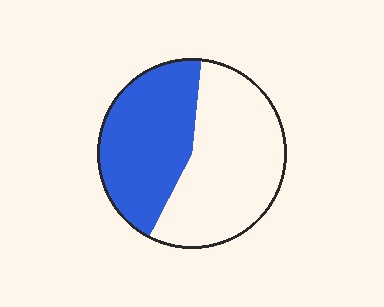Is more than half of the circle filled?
No.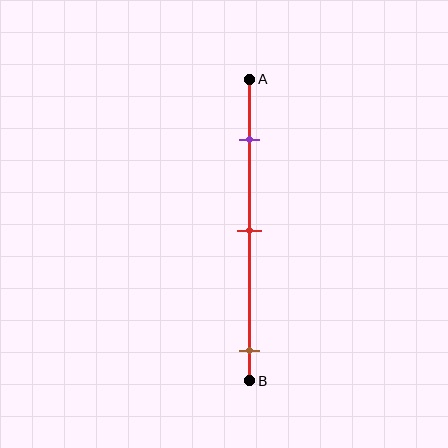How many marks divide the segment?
There are 3 marks dividing the segment.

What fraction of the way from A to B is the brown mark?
The brown mark is approximately 90% (0.9) of the way from A to B.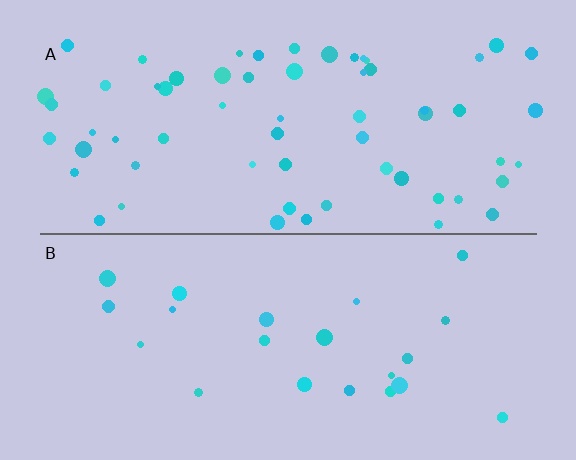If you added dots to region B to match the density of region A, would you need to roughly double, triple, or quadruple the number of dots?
Approximately triple.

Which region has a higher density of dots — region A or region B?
A (the top).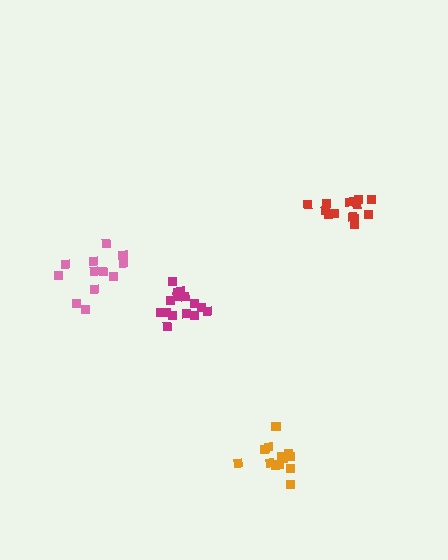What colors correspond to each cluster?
The clusters are colored: orange, magenta, red, pink.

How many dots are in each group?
Group 1: 13 dots, Group 2: 15 dots, Group 3: 13 dots, Group 4: 12 dots (53 total).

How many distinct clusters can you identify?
There are 4 distinct clusters.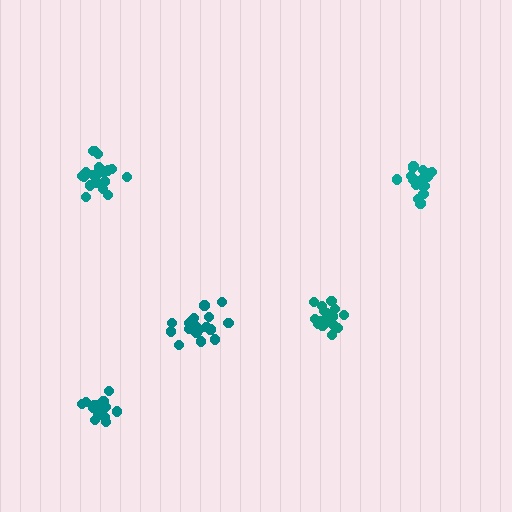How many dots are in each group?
Group 1: 21 dots, Group 2: 21 dots, Group 3: 17 dots, Group 4: 21 dots, Group 5: 18 dots (98 total).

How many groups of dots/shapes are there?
There are 5 groups.